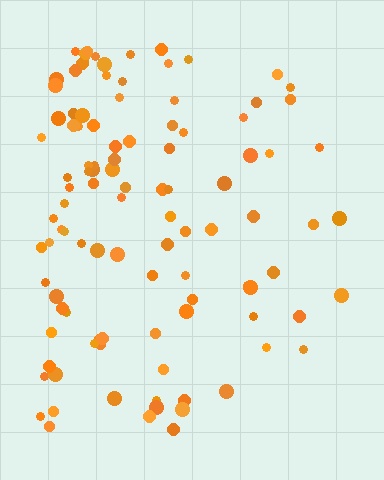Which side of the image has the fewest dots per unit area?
The right.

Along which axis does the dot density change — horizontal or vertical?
Horizontal.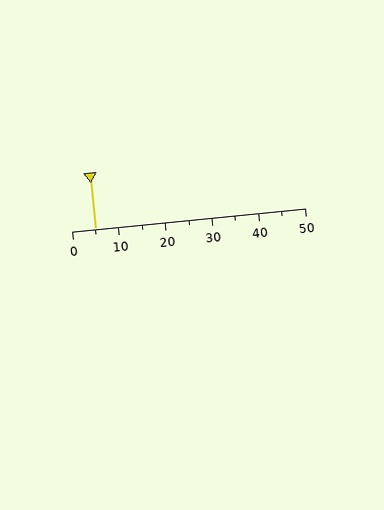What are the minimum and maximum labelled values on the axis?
The axis runs from 0 to 50.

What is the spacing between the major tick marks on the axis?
The major ticks are spaced 10 apart.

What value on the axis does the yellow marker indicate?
The marker indicates approximately 5.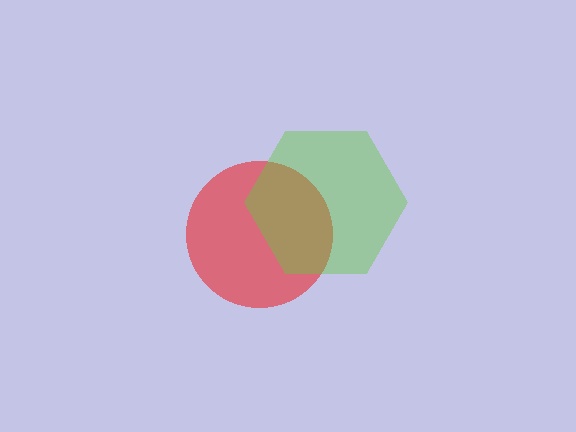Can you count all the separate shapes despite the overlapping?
Yes, there are 2 separate shapes.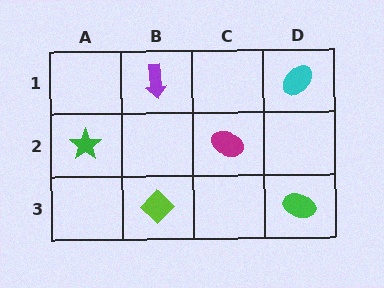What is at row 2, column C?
A magenta ellipse.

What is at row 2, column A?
A green star.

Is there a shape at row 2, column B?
No, that cell is empty.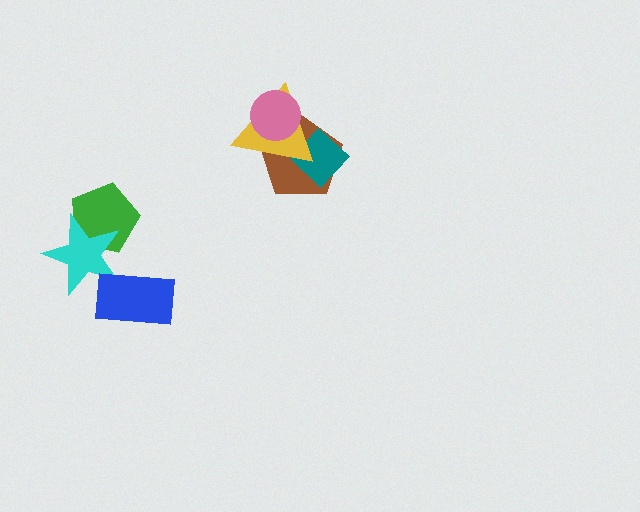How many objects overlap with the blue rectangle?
1 object overlaps with the blue rectangle.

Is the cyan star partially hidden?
Yes, it is partially covered by another shape.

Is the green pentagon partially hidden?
Yes, it is partially covered by another shape.